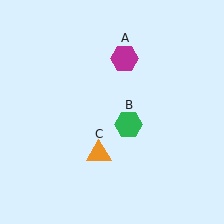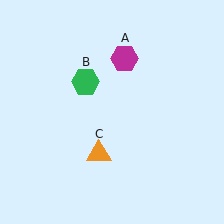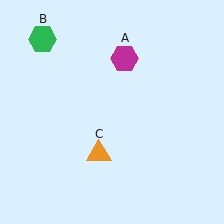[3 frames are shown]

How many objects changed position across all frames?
1 object changed position: green hexagon (object B).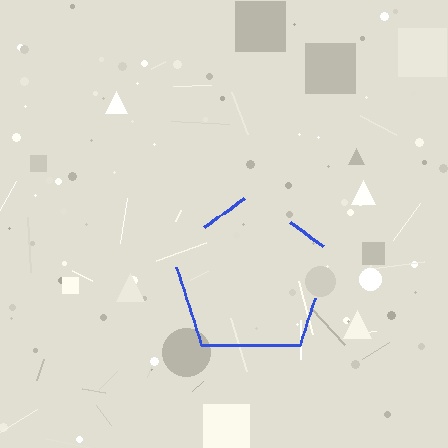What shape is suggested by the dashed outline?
The dashed outline suggests a pentagon.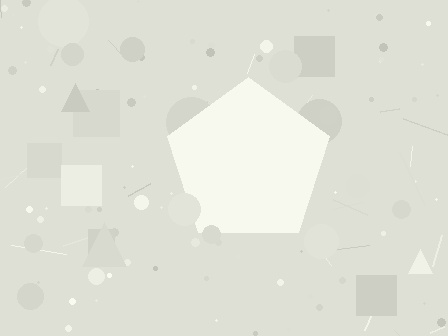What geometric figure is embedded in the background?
A pentagon is embedded in the background.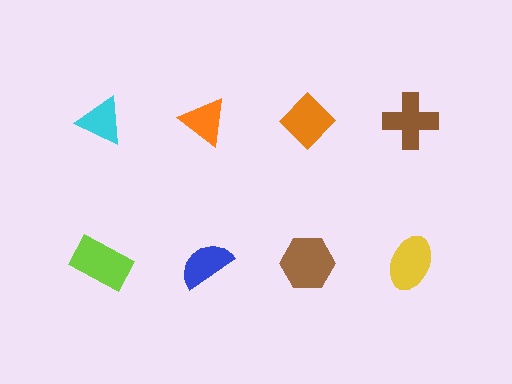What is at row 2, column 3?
A brown hexagon.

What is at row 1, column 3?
An orange diamond.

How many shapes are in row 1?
4 shapes.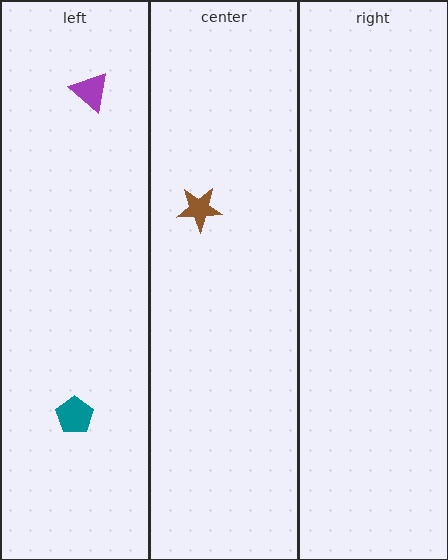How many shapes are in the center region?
1.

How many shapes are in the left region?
2.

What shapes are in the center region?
The brown star.